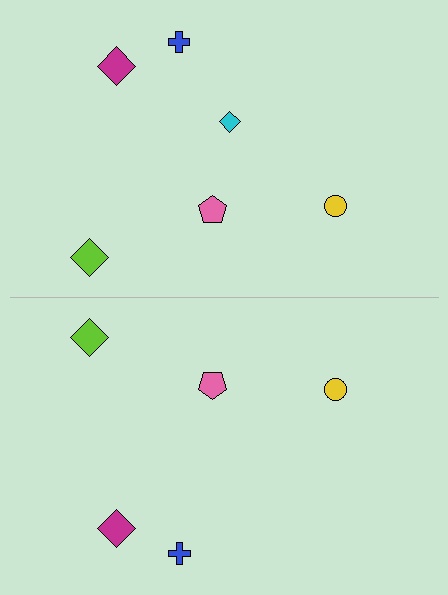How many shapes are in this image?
There are 11 shapes in this image.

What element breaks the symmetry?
A cyan diamond is missing from the bottom side.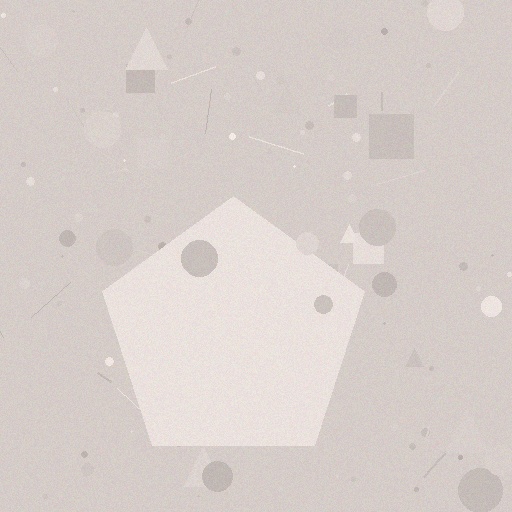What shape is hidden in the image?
A pentagon is hidden in the image.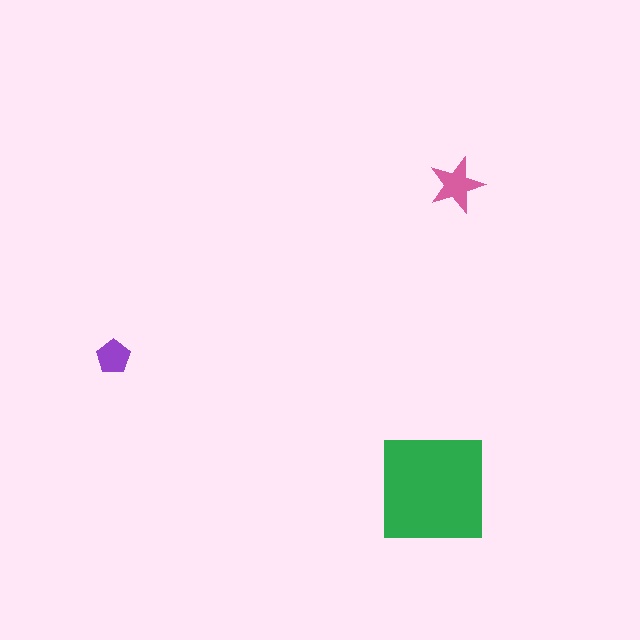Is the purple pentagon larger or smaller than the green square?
Smaller.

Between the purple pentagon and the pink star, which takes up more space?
The pink star.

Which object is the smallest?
The purple pentagon.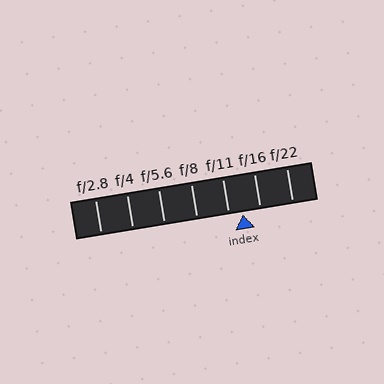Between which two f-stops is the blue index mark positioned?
The index mark is between f/11 and f/16.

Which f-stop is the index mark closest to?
The index mark is closest to f/11.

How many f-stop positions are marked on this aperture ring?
There are 7 f-stop positions marked.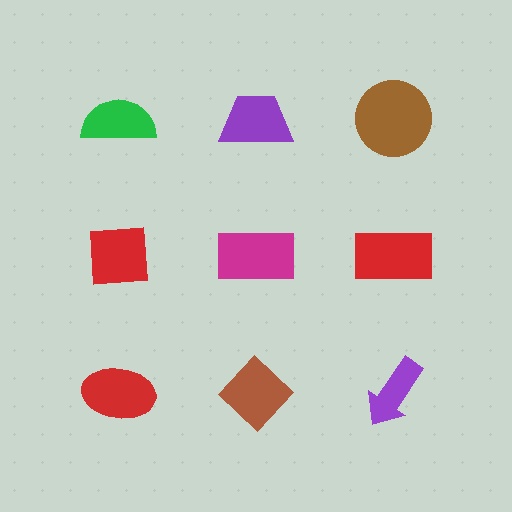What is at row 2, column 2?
A magenta rectangle.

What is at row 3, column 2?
A brown diamond.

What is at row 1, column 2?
A purple trapezoid.